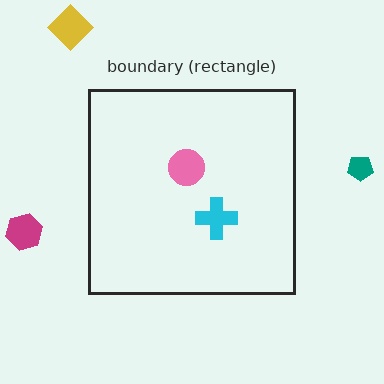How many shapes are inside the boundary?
2 inside, 3 outside.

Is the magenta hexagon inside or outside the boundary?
Outside.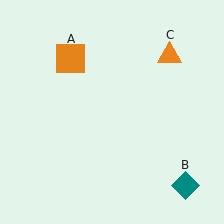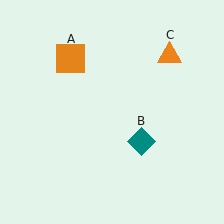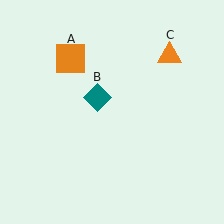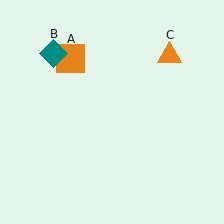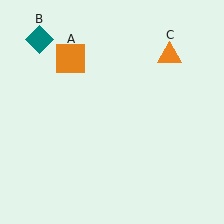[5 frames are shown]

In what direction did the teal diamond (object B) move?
The teal diamond (object B) moved up and to the left.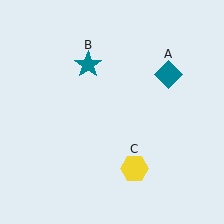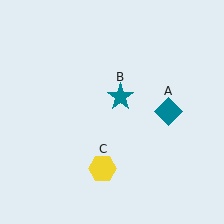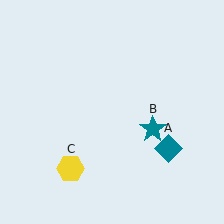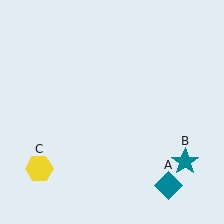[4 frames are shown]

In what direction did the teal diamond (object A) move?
The teal diamond (object A) moved down.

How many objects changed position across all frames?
3 objects changed position: teal diamond (object A), teal star (object B), yellow hexagon (object C).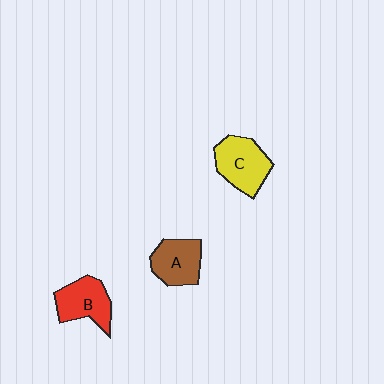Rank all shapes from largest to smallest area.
From largest to smallest: C (yellow), B (red), A (brown).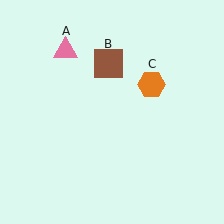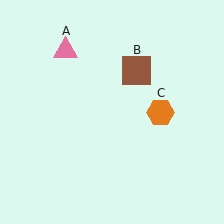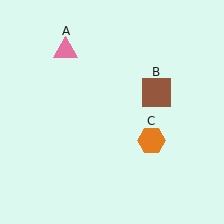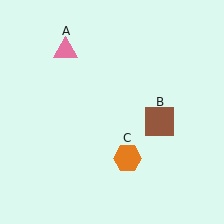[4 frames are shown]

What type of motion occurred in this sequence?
The brown square (object B), orange hexagon (object C) rotated clockwise around the center of the scene.